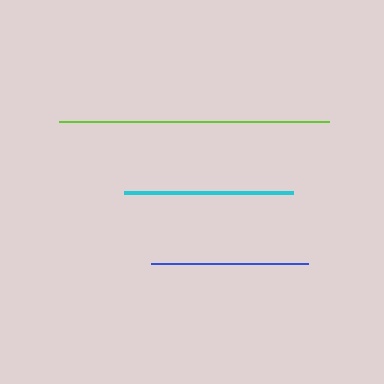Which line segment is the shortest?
The blue line is the shortest at approximately 157 pixels.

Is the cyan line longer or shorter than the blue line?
The cyan line is longer than the blue line.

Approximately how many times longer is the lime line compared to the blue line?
The lime line is approximately 1.7 times the length of the blue line.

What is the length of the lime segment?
The lime segment is approximately 270 pixels long.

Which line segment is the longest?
The lime line is the longest at approximately 270 pixels.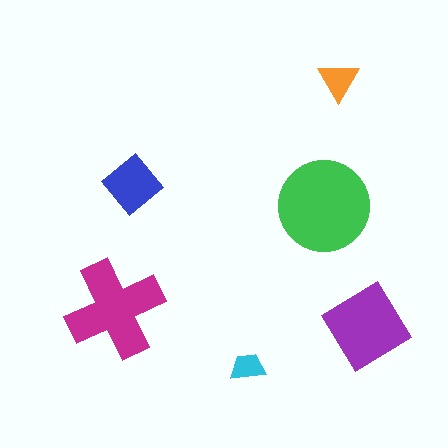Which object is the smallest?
The cyan trapezoid.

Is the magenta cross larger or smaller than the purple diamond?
Larger.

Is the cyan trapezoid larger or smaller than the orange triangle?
Smaller.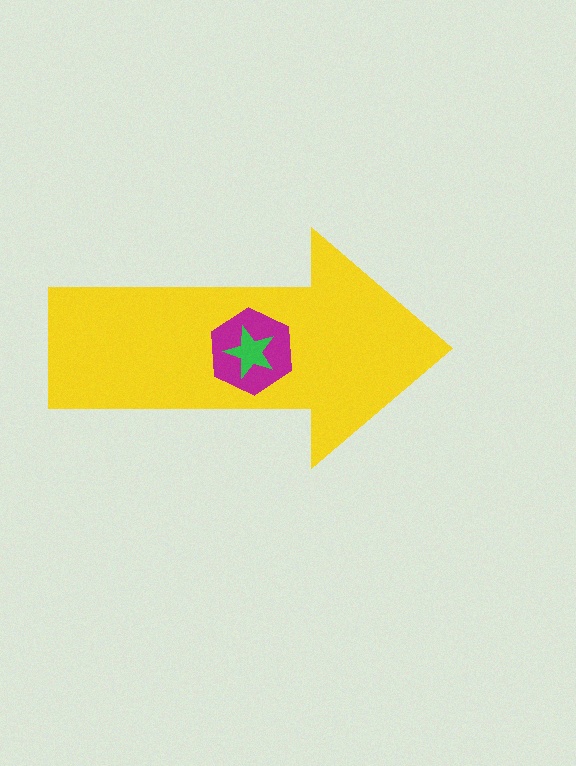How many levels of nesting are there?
3.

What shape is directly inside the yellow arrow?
The magenta hexagon.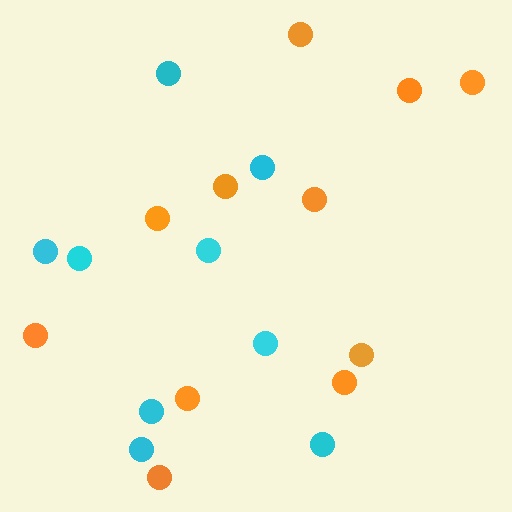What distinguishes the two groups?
There are 2 groups: one group of cyan circles (9) and one group of orange circles (11).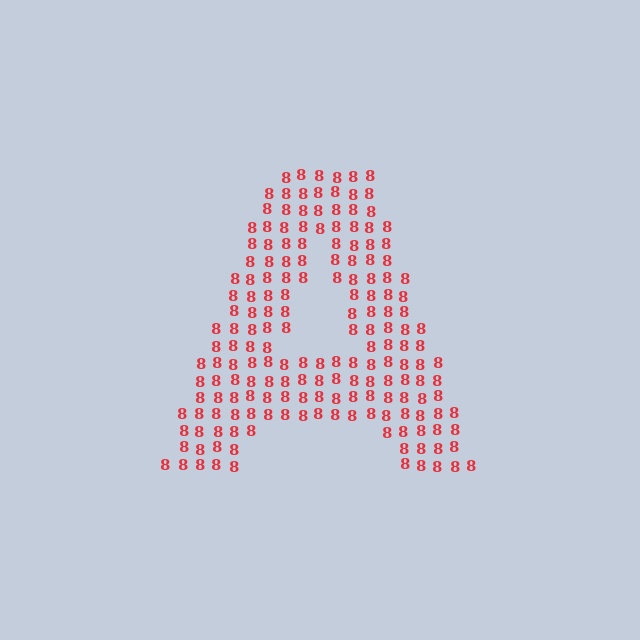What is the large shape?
The large shape is the letter A.